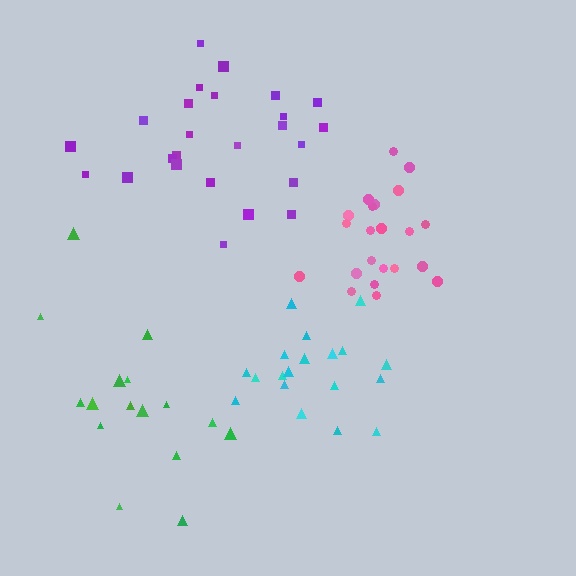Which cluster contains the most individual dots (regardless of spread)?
Purple (25).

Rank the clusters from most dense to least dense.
pink, cyan, purple, green.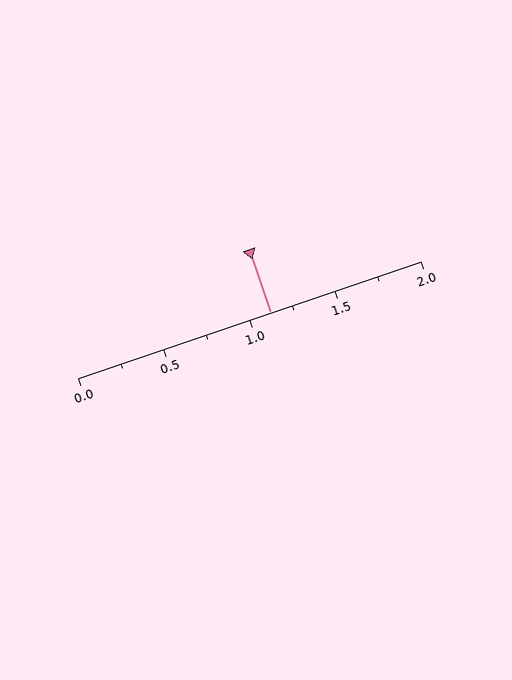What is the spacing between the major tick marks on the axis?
The major ticks are spaced 0.5 apart.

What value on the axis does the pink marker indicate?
The marker indicates approximately 1.12.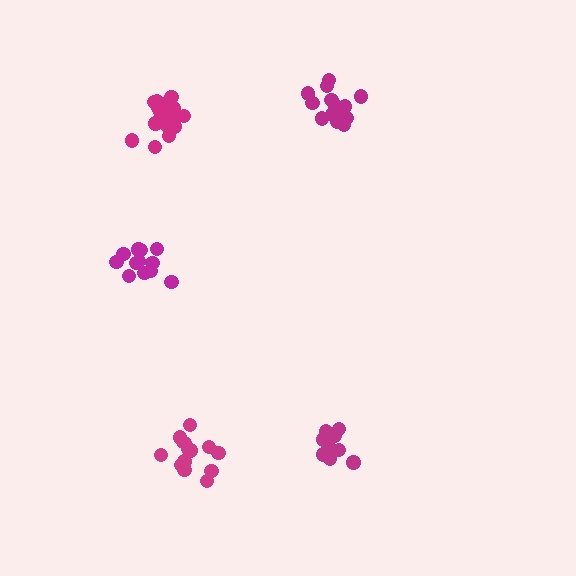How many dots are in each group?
Group 1: 11 dots, Group 2: 15 dots, Group 3: 17 dots, Group 4: 12 dots, Group 5: 15 dots (70 total).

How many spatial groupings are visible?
There are 5 spatial groupings.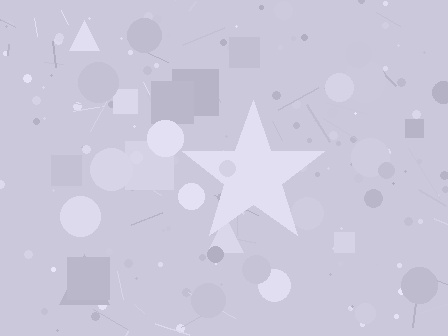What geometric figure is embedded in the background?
A star is embedded in the background.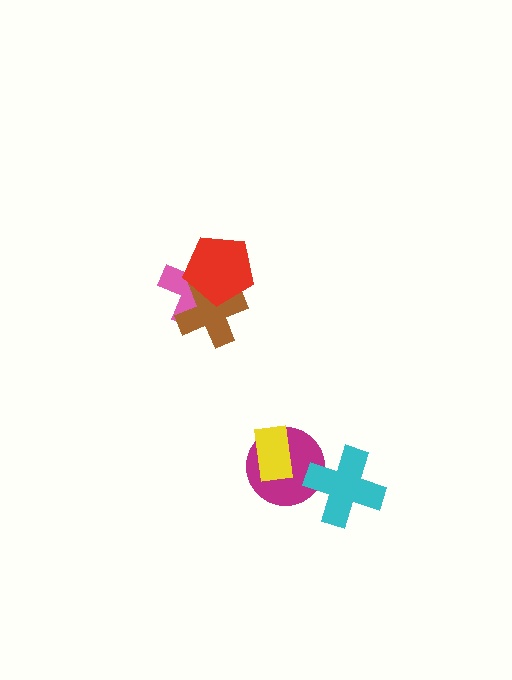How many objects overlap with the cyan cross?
1 object overlaps with the cyan cross.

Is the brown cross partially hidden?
Yes, it is partially covered by another shape.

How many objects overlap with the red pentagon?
2 objects overlap with the red pentagon.